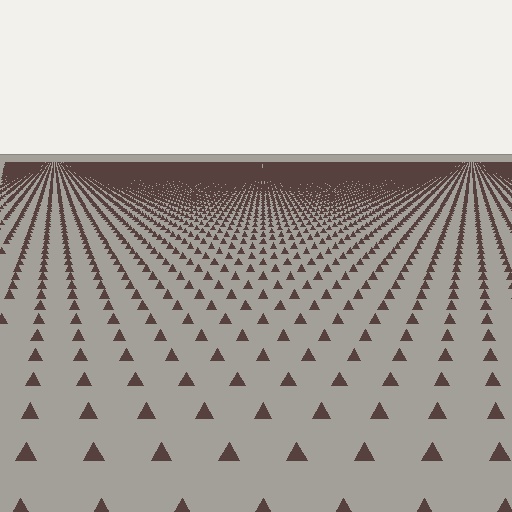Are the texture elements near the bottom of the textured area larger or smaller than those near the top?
Larger. Near the bottom, elements are closer to the viewer and appear at a bigger on-screen size.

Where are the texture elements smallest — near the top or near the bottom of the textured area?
Near the top.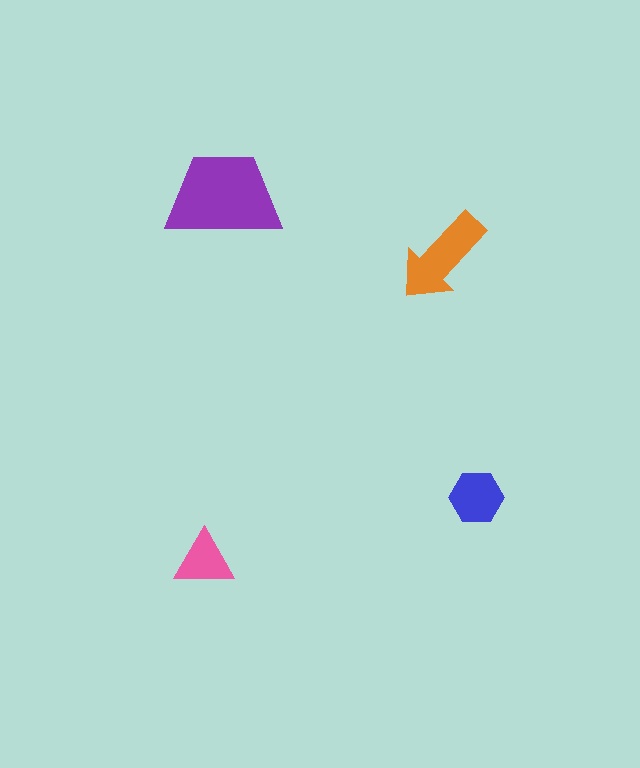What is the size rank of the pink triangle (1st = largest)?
4th.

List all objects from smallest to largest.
The pink triangle, the blue hexagon, the orange arrow, the purple trapezoid.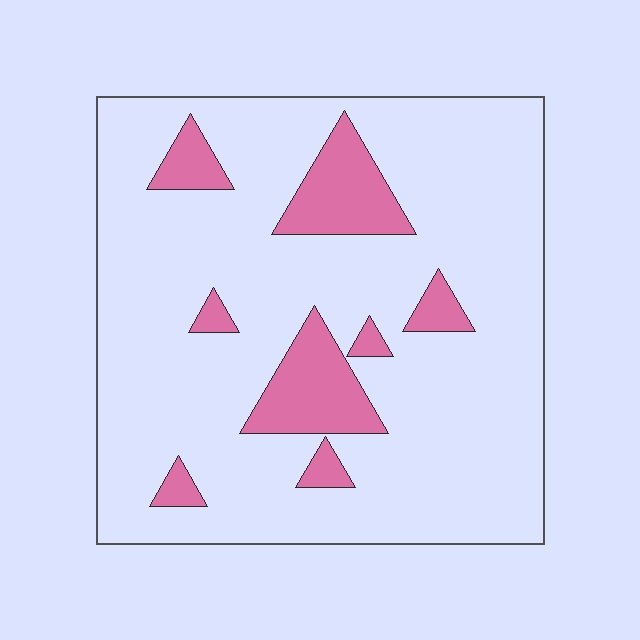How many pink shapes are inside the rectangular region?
8.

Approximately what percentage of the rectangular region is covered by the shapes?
Approximately 15%.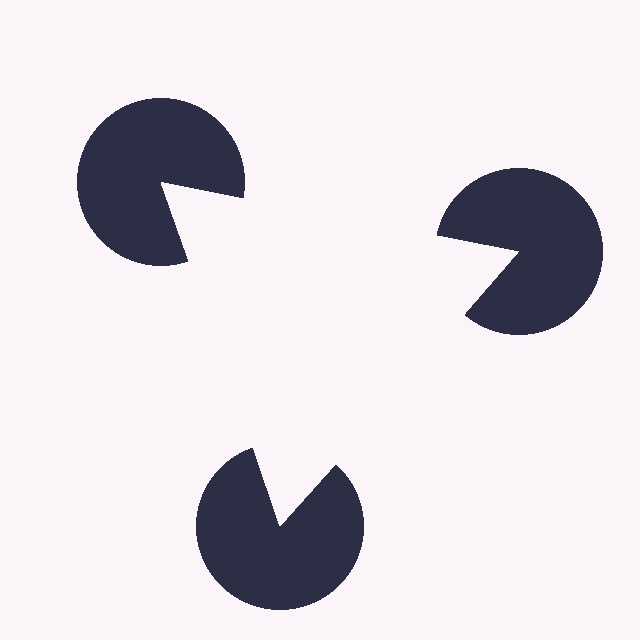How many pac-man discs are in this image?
There are 3 — one at each vertex of the illusory triangle.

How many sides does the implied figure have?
3 sides.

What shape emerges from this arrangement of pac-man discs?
An illusory triangle — its edges are inferred from the aligned wedge cuts in the pac-man discs, not physically drawn.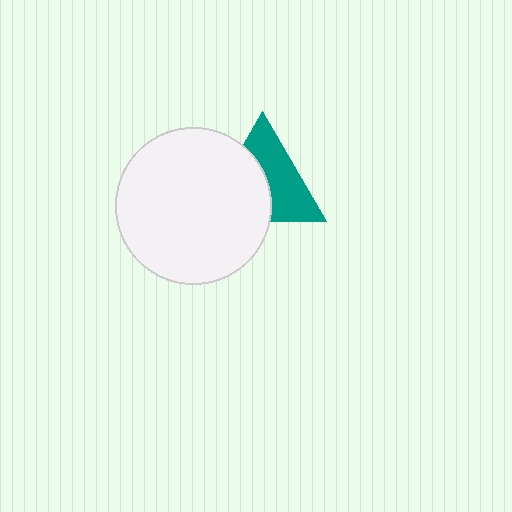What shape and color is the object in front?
The object in front is a white circle.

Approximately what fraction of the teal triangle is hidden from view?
Roughly 47% of the teal triangle is hidden behind the white circle.